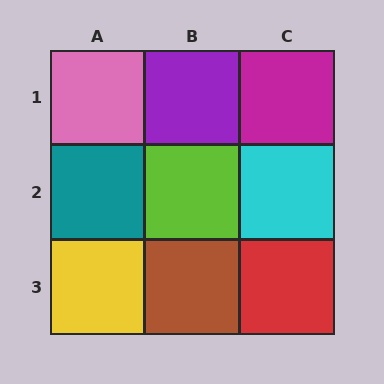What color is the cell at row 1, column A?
Pink.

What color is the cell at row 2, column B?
Lime.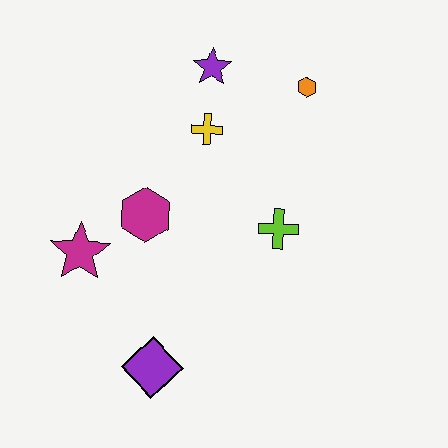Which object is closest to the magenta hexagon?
The magenta star is closest to the magenta hexagon.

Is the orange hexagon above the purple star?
No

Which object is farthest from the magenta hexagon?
The orange hexagon is farthest from the magenta hexagon.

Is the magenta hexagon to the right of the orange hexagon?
No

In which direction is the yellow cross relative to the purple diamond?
The yellow cross is above the purple diamond.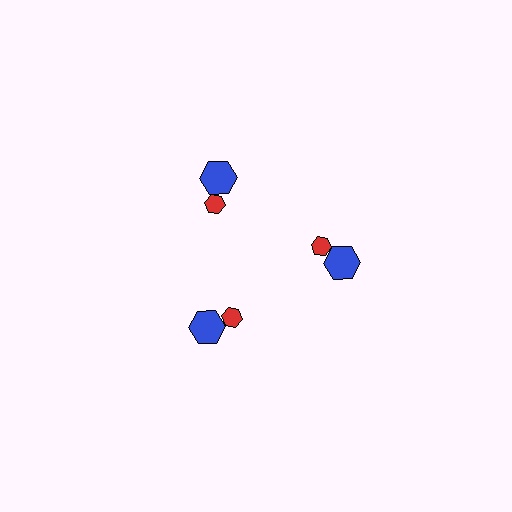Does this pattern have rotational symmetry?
Yes, this pattern has 3-fold rotational symmetry. It looks the same after rotating 120 degrees around the center.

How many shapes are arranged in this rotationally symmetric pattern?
There are 6 shapes, arranged in 3 groups of 2.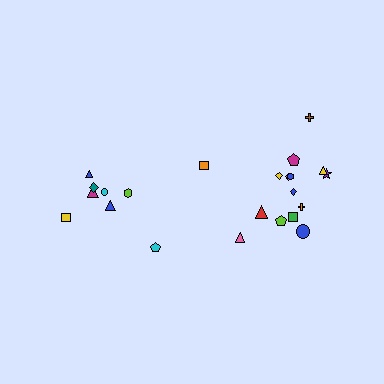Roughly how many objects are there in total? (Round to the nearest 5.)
Roughly 25 objects in total.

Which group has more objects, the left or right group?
The right group.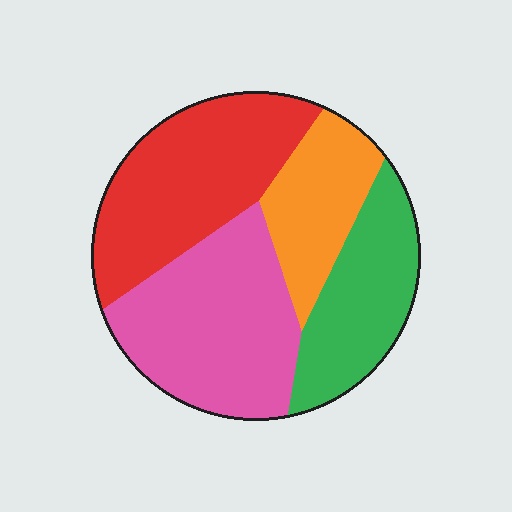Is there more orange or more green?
Green.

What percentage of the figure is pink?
Pink takes up about one third (1/3) of the figure.